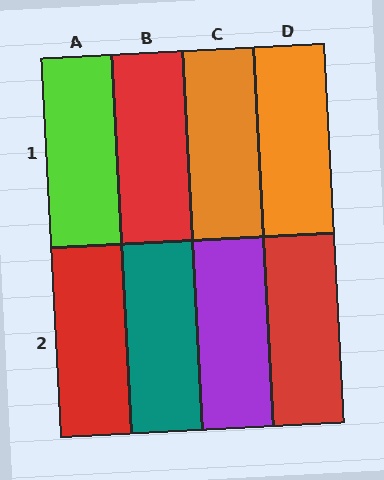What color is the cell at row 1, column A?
Lime.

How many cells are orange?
2 cells are orange.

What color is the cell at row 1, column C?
Orange.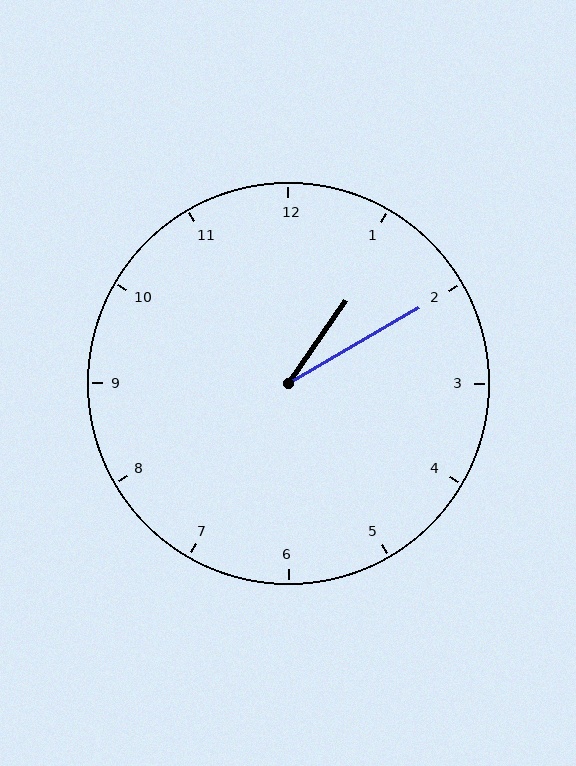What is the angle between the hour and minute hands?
Approximately 25 degrees.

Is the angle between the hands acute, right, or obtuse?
It is acute.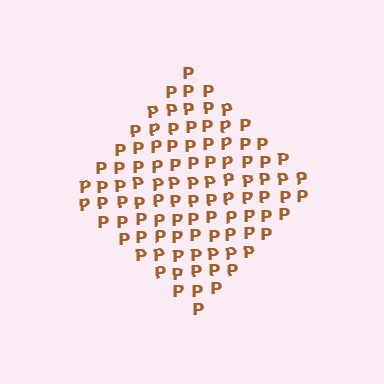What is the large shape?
The large shape is a diamond.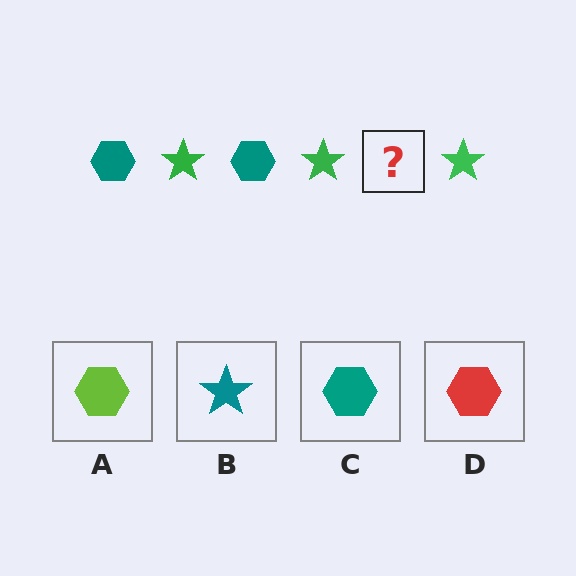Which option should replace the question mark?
Option C.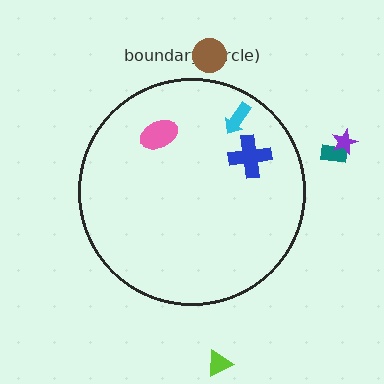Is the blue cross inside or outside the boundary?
Inside.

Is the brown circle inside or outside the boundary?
Outside.